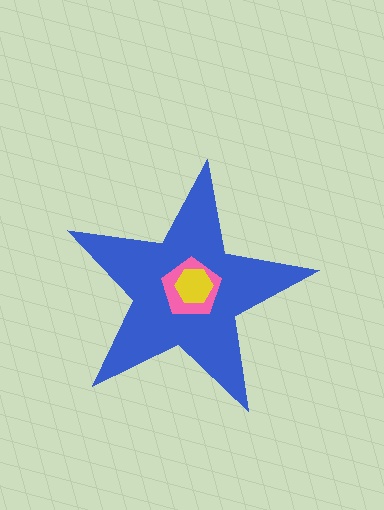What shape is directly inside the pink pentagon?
The yellow hexagon.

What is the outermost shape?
The blue star.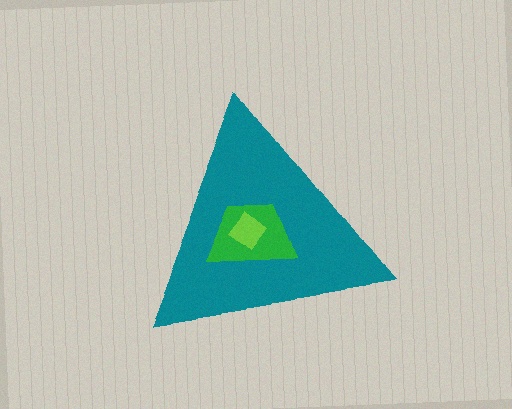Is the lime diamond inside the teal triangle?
Yes.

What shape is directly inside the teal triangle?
The green trapezoid.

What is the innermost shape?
The lime diamond.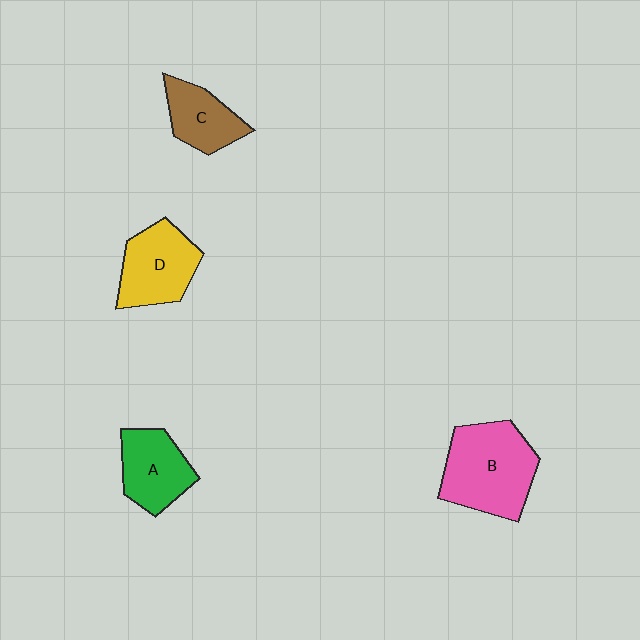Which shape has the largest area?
Shape B (pink).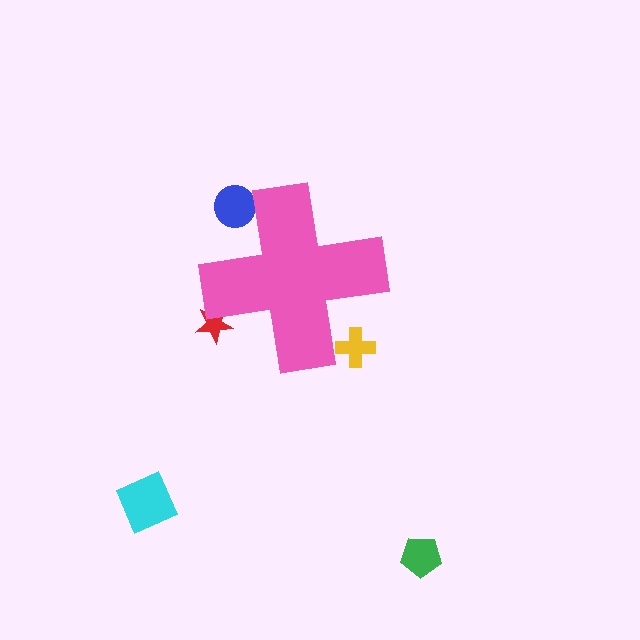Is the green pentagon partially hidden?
No, the green pentagon is fully visible.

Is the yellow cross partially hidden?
Yes, the yellow cross is partially hidden behind the pink cross.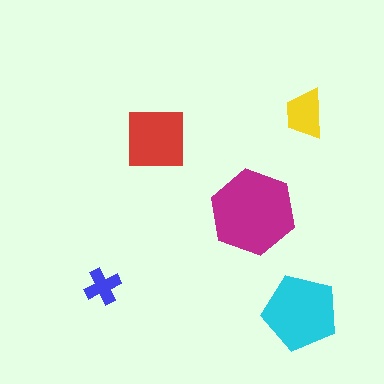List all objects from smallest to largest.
The blue cross, the yellow trapezoid, the red square, the cyan pentagon, the magenta hexagon.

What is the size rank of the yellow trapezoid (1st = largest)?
4th.